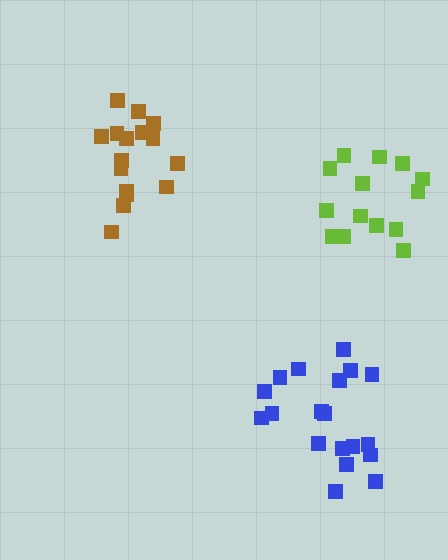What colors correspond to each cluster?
The clusters are colored: brown, blue, lime.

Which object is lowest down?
The blue cluster is bottommost.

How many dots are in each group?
Group 1: 16 dots, Group 2: 19 dots, Group 3: 14 dots (49 total).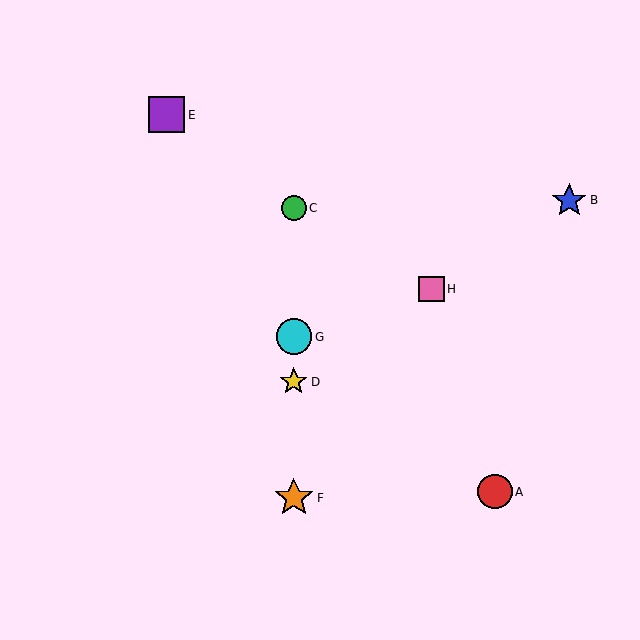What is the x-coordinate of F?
Object F is at x≈294.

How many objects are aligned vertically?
4 objects (C, D, F, G) are aligned vertically.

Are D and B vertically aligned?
No, D is at x≈294 and B is at x≈569.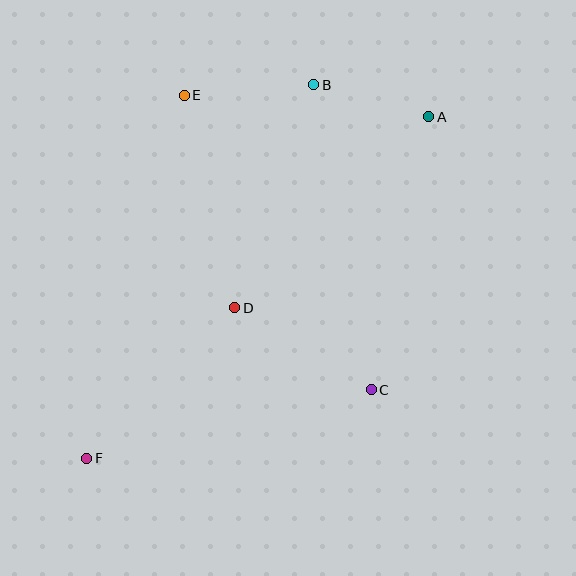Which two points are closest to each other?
Points A and B are closest to each other.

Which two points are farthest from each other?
Points A and F are farthest from each other.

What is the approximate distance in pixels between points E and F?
The distance between E and F is approximately 376 pixels.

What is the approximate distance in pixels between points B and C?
The distance between B and C is approximately 310 pixels.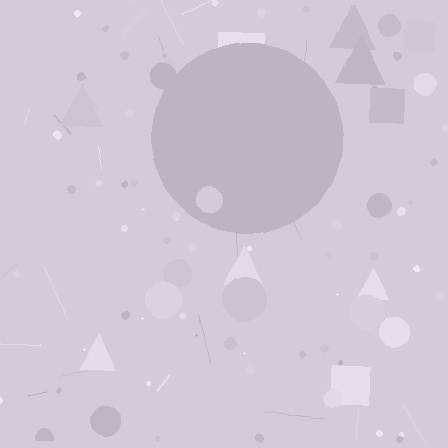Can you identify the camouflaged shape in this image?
The camouflaged shape is a circle.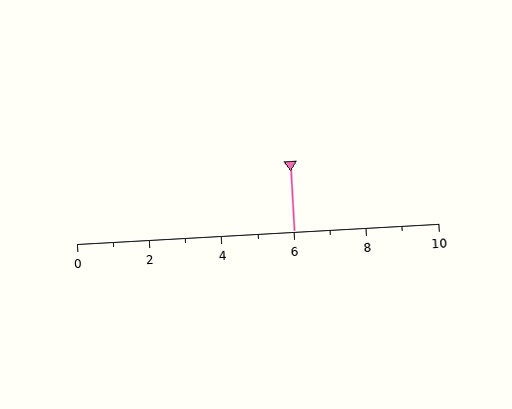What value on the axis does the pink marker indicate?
The marker indicates approximately 6.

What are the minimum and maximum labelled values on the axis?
The axis runs from 0 to 10.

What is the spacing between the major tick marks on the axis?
The major ticks are spaced 2 apart.